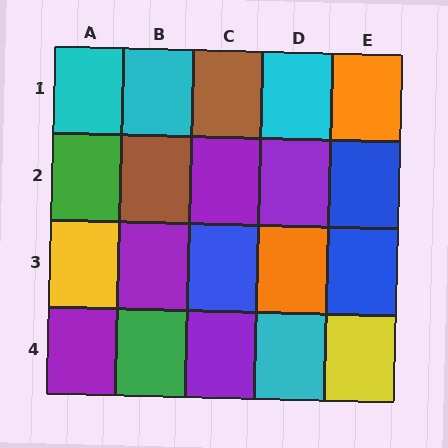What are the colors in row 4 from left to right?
Purple, green, purple, cyan, yellow.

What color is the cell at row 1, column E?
Orange.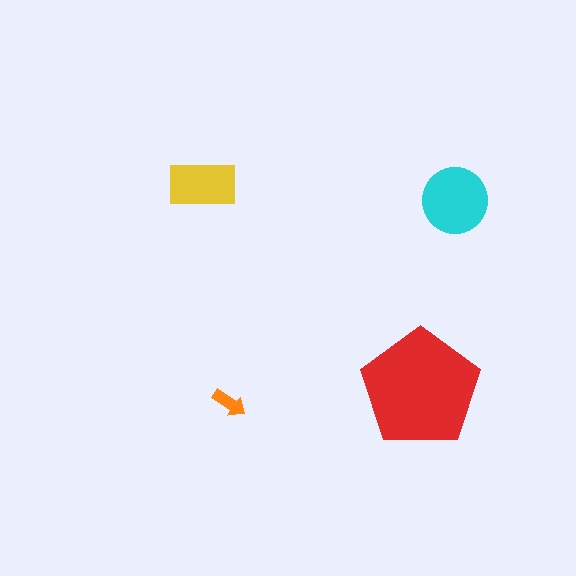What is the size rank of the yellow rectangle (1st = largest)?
3rd.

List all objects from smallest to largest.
The orange arrow, the yellow rectangle, the cyan circle, the red pentagon.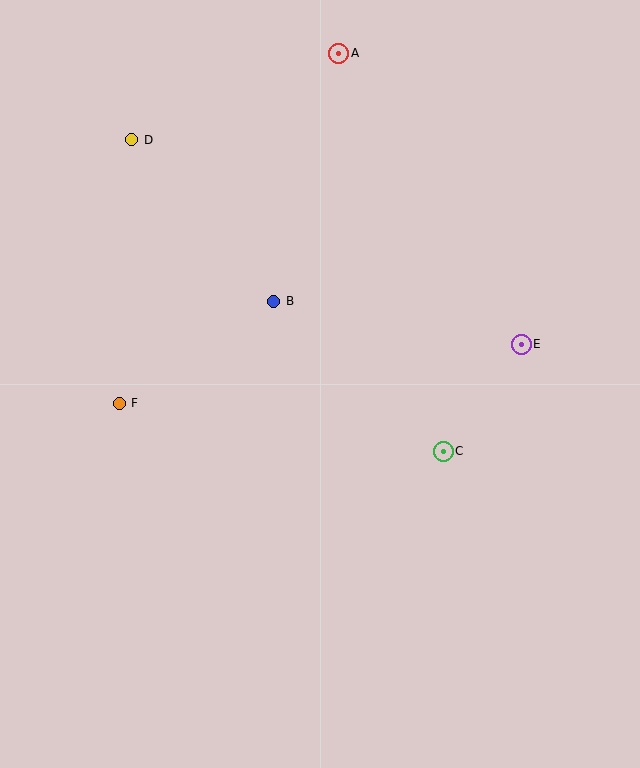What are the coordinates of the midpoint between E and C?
The midpoint between E and C is at (482, 398).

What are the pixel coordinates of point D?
Point D is at (132, 140).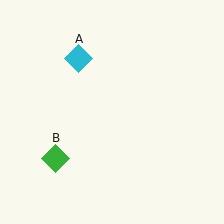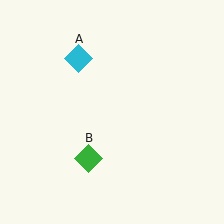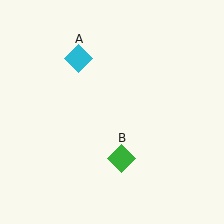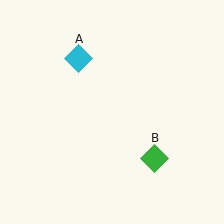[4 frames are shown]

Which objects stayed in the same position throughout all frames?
Cyan diamond (object A) remained stationary.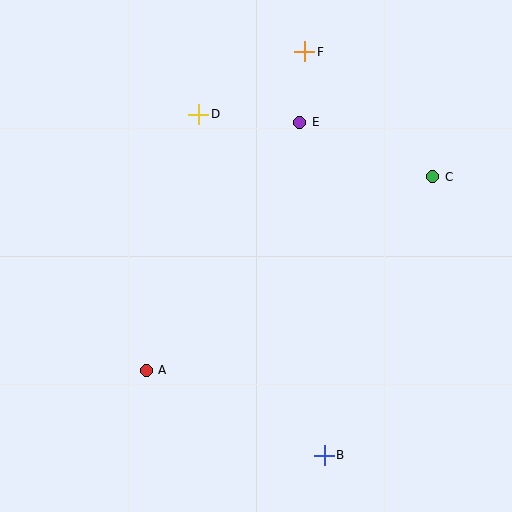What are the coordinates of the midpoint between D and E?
The midpoint between D and E is at (249, 118).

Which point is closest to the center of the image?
Point E at (300, 122) is closest to the center.